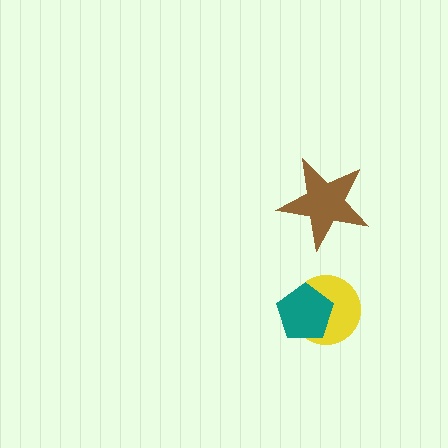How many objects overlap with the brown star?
0 objects overlap with the brown star.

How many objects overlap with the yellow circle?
1 object overlaps with the yellow circle.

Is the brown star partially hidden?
No, no other shape covers it.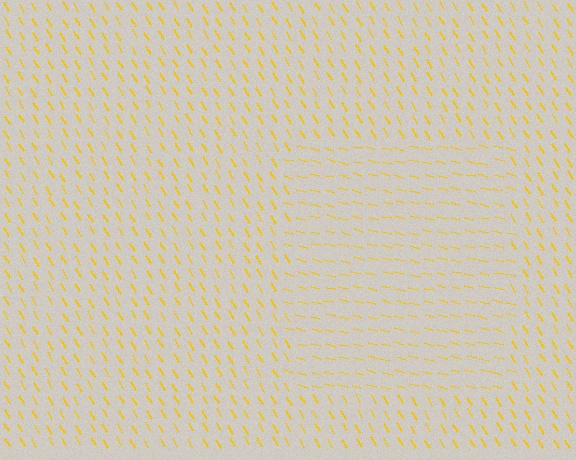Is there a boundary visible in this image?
Yes, there is a texture boundary formed by a change in line orientation.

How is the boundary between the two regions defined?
The boundary is defined purely by a change in line orientation (approximately 45 degrees difference). All lines are the same color and thickness.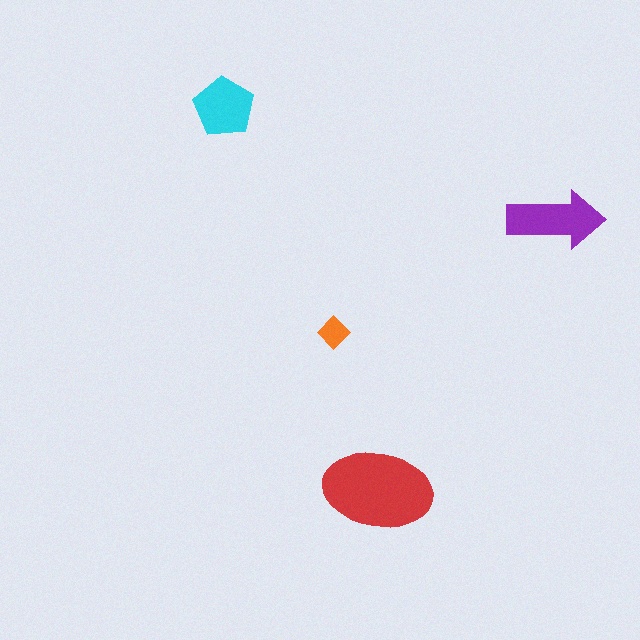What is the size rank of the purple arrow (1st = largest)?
2nd.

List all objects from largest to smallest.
The red ellipse, the purple arrow, the cyan pentagon, the orange diamond.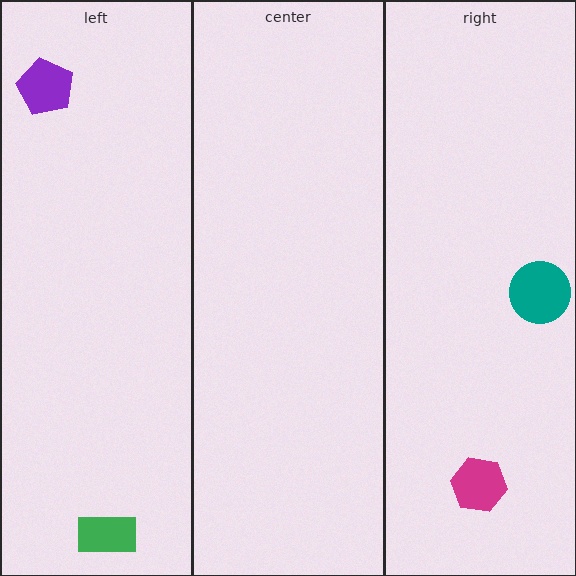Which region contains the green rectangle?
The left region.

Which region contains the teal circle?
The right region.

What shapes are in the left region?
The purple pentagon, the green rectangle.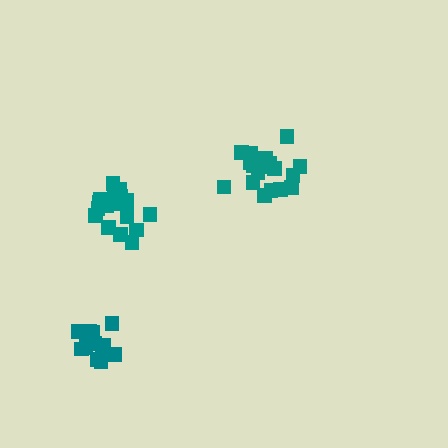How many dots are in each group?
Group 1: 20 dots, Group 2: 19 dots, Group 3: 14 dots (53 total).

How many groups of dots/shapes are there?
There are 3 groups.